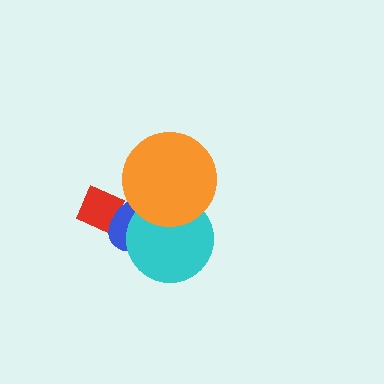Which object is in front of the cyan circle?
The orange circle is in front of the cyan circle.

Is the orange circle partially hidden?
No, no other shape covers it.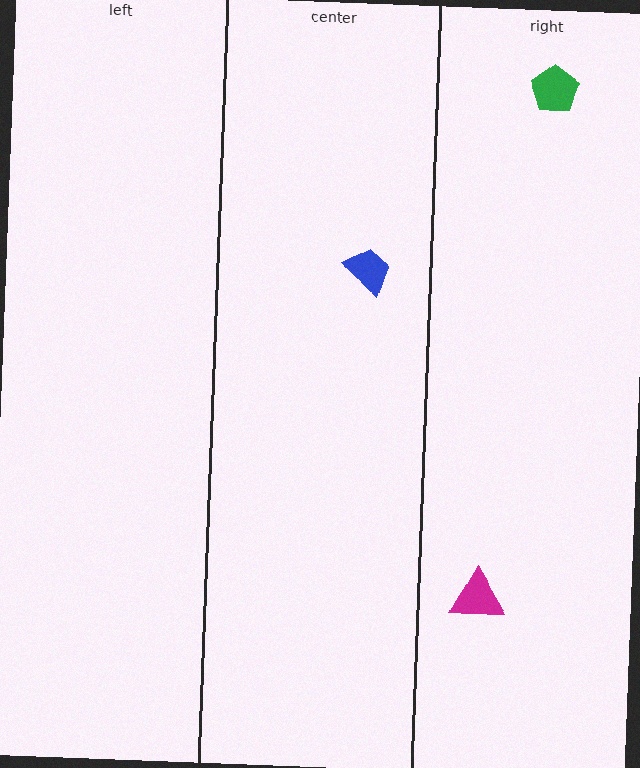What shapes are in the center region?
The blue trapezoid.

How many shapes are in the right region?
2.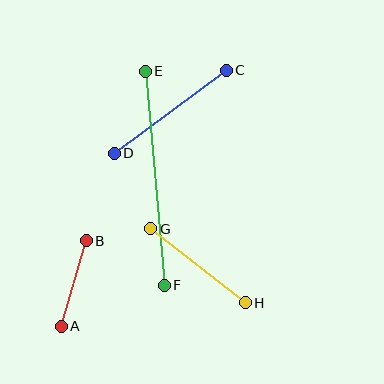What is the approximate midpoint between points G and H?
The midpoint is at approximately (198, 266) pixels.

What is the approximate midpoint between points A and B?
The midpoint is at approximately (74, 283) pixels.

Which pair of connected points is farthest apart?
Points E and F are farthest apart.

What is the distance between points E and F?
The distance is approximately 215 pixels.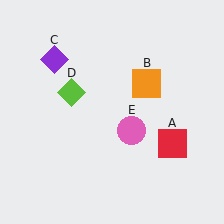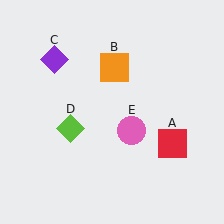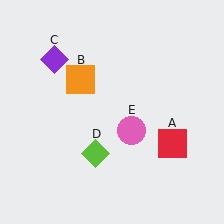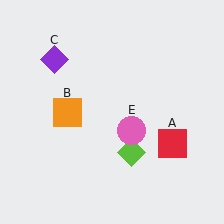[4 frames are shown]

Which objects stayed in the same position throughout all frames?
Red square (object A) and purple diamond (object C) and pink circle (object E) remained stationary.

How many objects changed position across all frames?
2 objects changed position: orange square (object B), lime diamond (object D).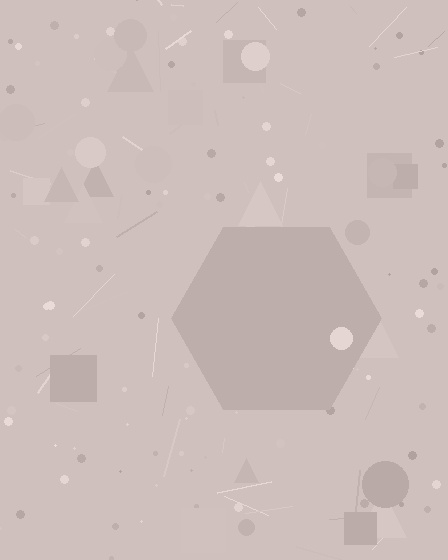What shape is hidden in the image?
A hexagon is hidden in the image.